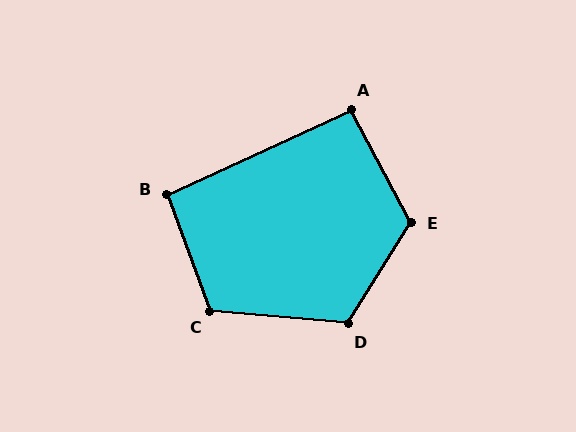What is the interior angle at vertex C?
Approximately 115 degrees (obtuse).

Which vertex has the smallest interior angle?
A, at approximately 93 degrees.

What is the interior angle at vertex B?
Approximately 94 degrees (approximately right).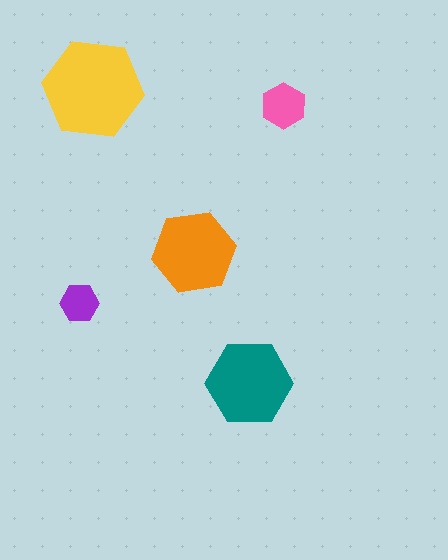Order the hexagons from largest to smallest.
the yellow one, the teal one, the orange one, the pink one, the purple one.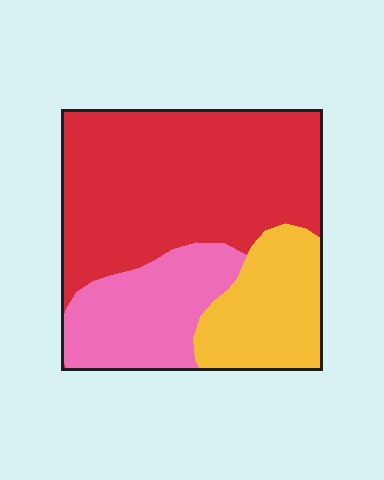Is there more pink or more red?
Red.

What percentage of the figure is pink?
Pink covers about 25% of the figure.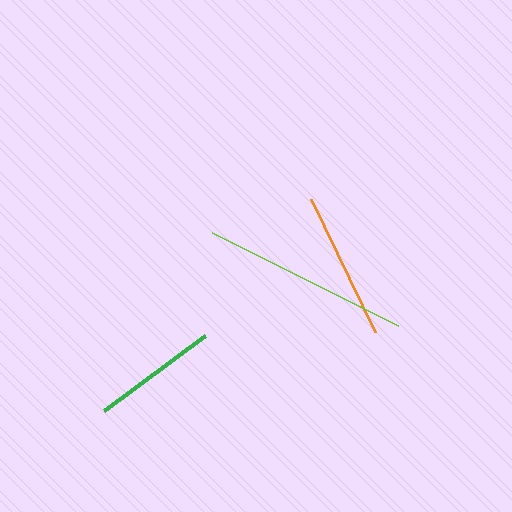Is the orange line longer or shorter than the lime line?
The lime line is longer than the orange line.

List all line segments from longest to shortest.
From longest to shortest: lime, orange, green.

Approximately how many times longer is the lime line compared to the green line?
The lime line is approximately 1.7 times the length of the green line.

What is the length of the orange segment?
The orange segment is approximately 148 pixels long.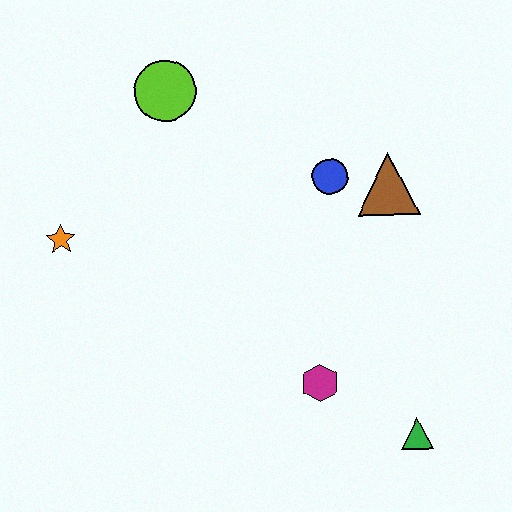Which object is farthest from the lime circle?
The green triangle is farthest from the lime circle.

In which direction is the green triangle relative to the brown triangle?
The green triangle is below the brown triangle.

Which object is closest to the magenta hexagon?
The green triangle is closest to the magenta hexagon.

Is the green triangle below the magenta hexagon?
Yes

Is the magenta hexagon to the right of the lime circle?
Yes